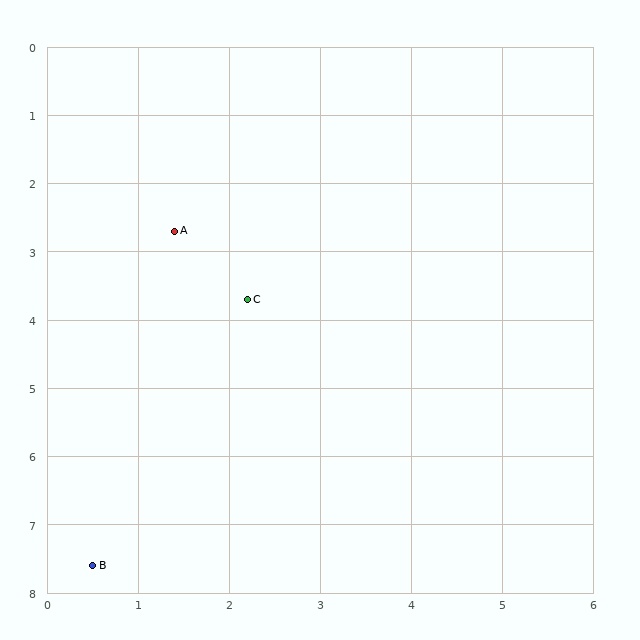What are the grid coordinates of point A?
Point A is at approximately (1.4, 2.7).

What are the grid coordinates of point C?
Point C is at approximately (2.2, 3.7).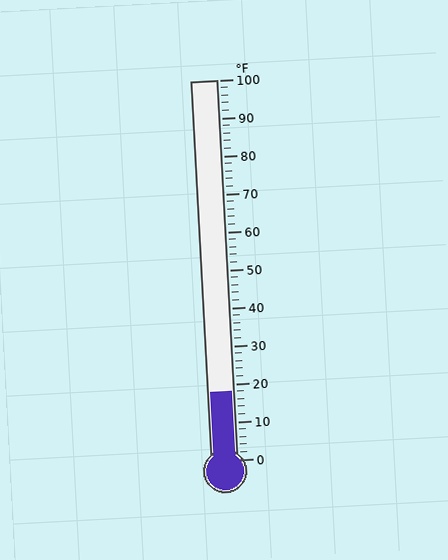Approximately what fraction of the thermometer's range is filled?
The thermometer is filled to approximately 20% of its range.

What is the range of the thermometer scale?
The thermometer scale ranges from 0°F to 100°F.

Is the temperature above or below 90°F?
The temperature is below 90°F.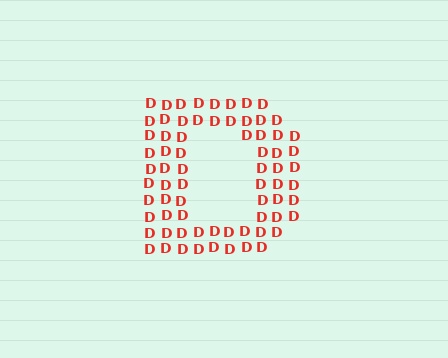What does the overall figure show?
The overall figure shows the letter D.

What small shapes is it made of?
It is made of small letter D's.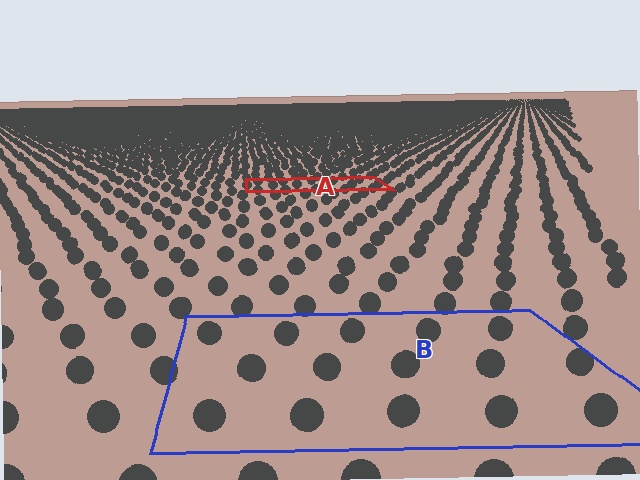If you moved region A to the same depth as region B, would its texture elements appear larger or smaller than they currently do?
They would appear larger. At a closer depth, the same texture elements are projected at a bigger on-screen size.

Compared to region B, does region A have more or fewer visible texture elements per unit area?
Region A has more texture elements per unit area — they are packed more densely because it is farther away.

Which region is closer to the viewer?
Region B is closer. The texture elements there are larger and more spread out.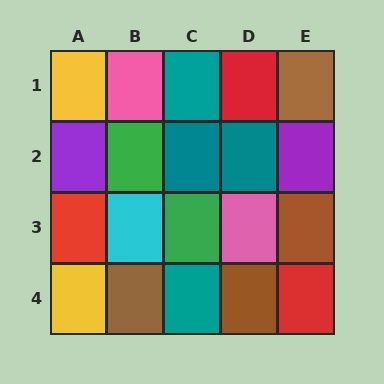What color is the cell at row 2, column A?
Purple.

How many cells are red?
3 cells are red.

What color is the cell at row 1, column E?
Brown.